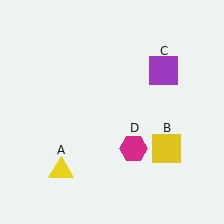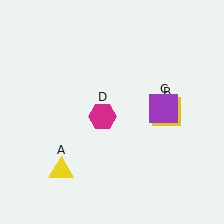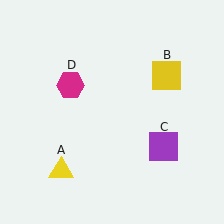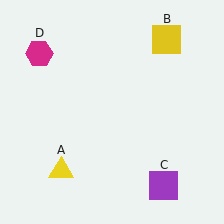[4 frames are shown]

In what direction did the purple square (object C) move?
The purple square (object C) moved down.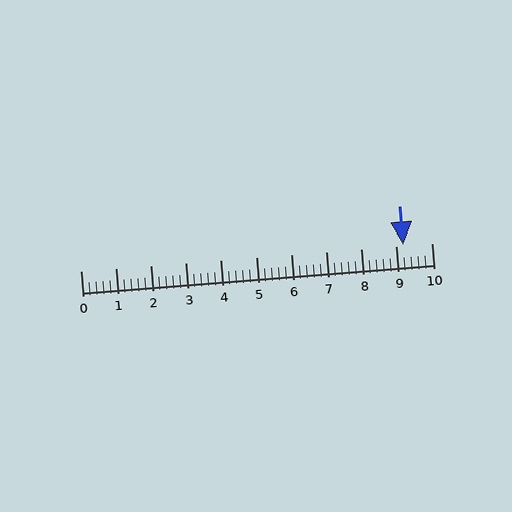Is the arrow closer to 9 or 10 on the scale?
The arrow is closer to 9.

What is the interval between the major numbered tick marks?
The major tick marks are spaced 1 units apart.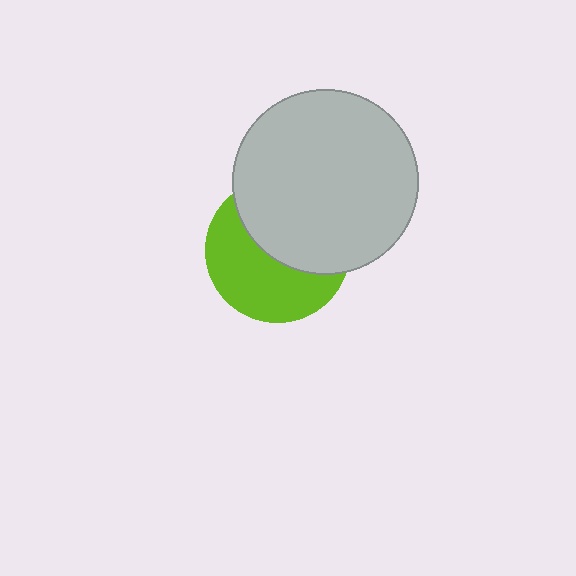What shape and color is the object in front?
The object in front is a light gray circle.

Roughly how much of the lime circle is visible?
About half of it is visible (roughly 50%).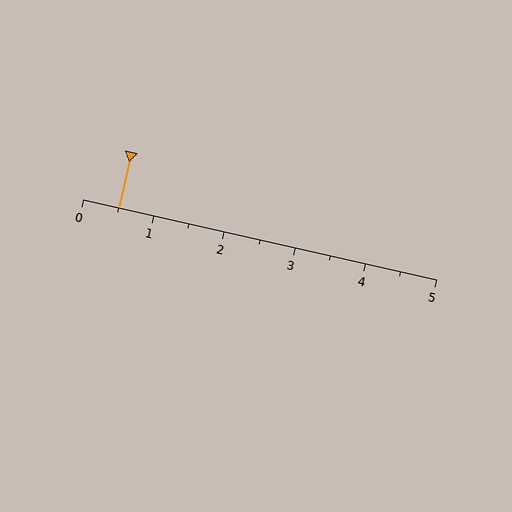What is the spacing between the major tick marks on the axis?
The major ticks are spaced 1 apart.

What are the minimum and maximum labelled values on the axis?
The axis runs from 0 to 5.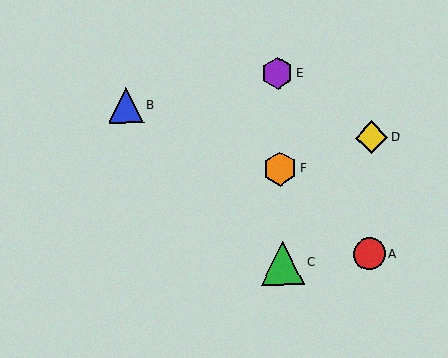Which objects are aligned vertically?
Objects C, E, F are aligned vertically.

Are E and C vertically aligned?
Yes, both are at x≈277.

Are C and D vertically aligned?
No, C is at x≈282 and D is at x≈372.